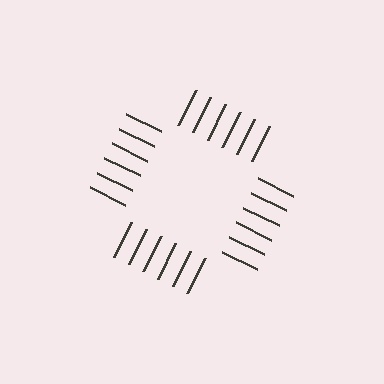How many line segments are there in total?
24 — 6 along each of the 4 edges.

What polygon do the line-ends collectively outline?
An illusory square — the line segments terminate on its edges but no continuous stroke is drawn.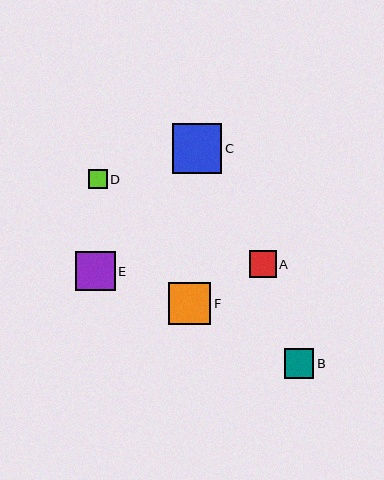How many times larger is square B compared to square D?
Square B is approximately 1.6 times the size of square D.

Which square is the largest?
Square C is the largest with a size of approximately 49 pixels.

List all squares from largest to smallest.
From largest to smallest: C, F, E, B, A, D.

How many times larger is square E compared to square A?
Square E is approximately 1.5 times the size of square A.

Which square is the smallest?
Square D is the smallest with a size of approximately 19 pixels.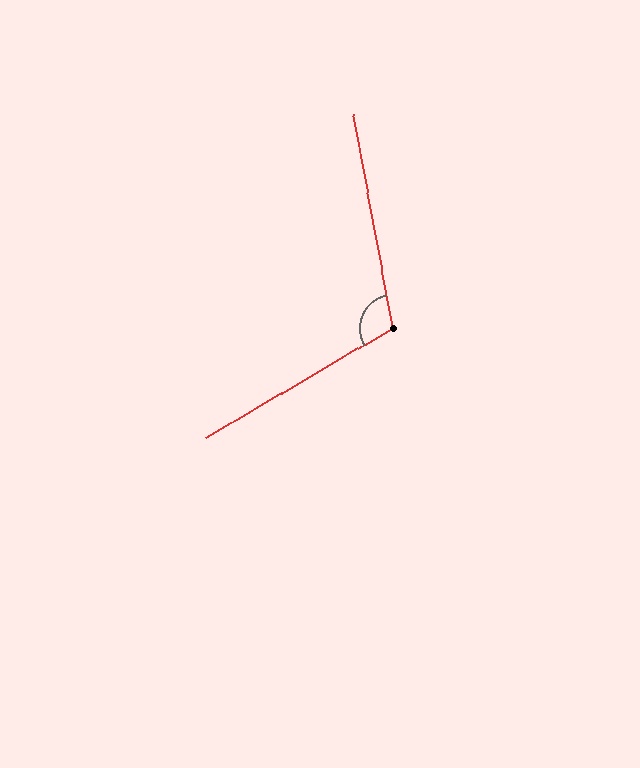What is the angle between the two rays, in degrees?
Approximately 110 degrees.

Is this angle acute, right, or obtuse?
It is obtuse.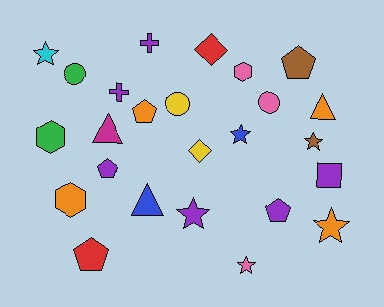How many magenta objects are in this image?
There is 1 magenta object.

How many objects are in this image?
There are 25 objects.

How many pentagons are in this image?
There are 5 pentagons.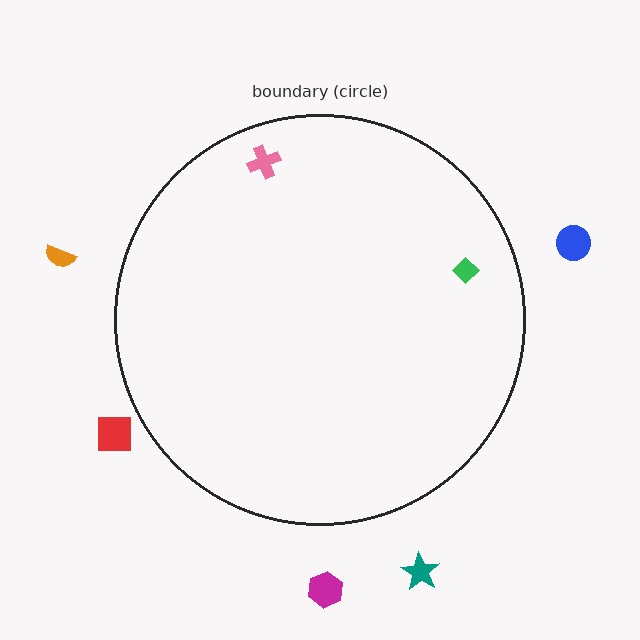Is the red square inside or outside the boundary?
Outside.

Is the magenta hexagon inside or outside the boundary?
Outside.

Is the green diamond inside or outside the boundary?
Inside.